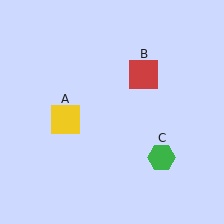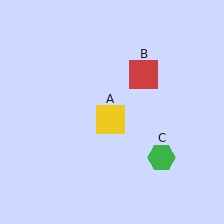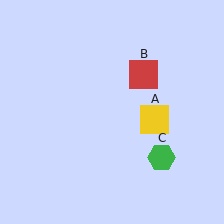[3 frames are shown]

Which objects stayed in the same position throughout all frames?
Red square (object B) and green hexagon (object C) remained stationary.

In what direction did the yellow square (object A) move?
The yellow square (object A) moved right.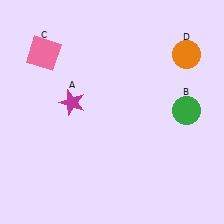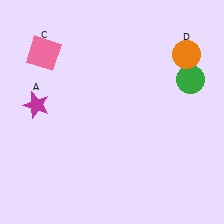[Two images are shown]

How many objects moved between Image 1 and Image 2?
2 objects moved between the two images.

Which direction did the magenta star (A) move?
The magenta star (A) moved left.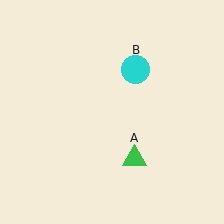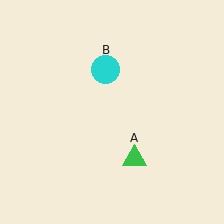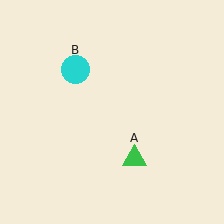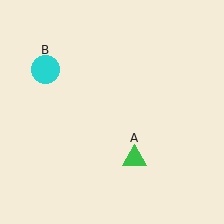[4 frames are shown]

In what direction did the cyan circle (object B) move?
The cyan circle (object B) moved left.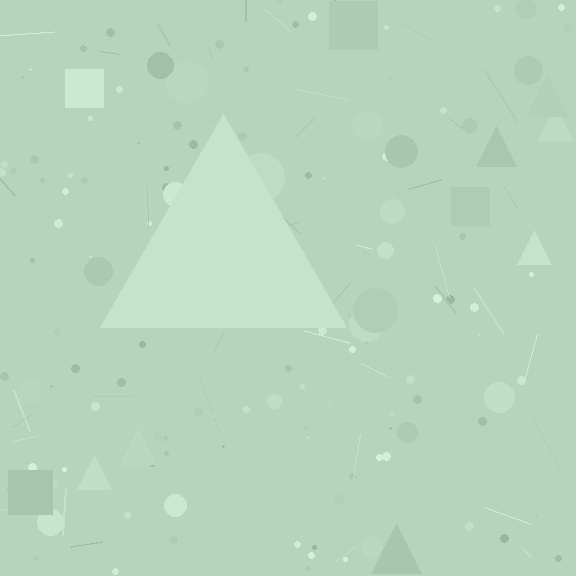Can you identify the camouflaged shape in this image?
The camouflaged shape is a triangle.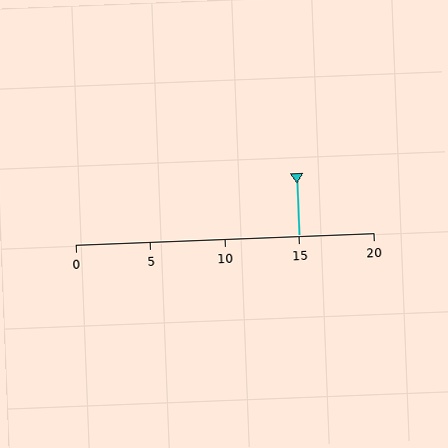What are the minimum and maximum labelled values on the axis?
The axis runs from 0 to 20.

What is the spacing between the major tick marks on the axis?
The major ticks are spaced 5 apart.